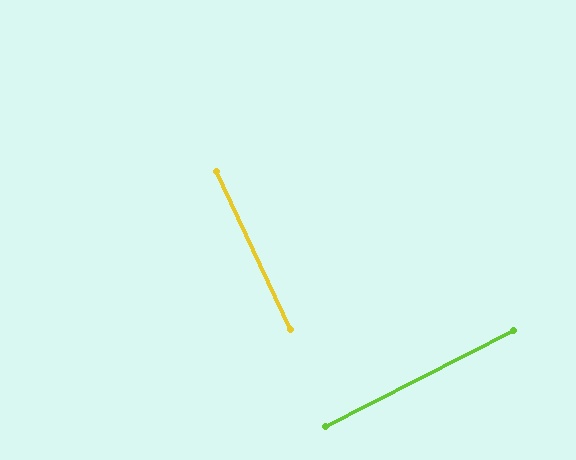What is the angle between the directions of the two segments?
Approximately 88 degrees.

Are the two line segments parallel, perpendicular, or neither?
Perpendicular — they meet at approximately 88°.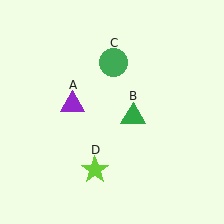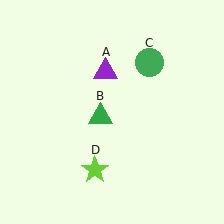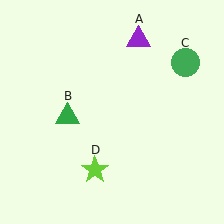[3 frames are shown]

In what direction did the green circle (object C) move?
The green circle (object C) moved right.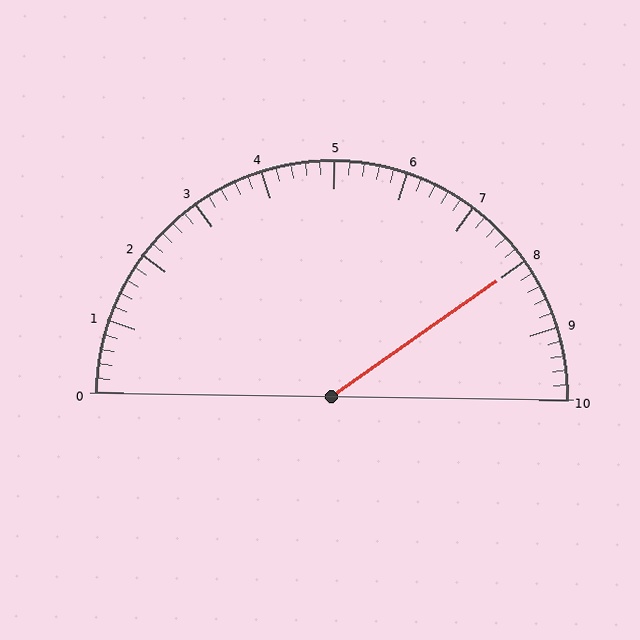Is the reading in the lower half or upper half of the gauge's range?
The reading is in the upper half of the range (0 to 10).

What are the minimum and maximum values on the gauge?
The gauge ranges from 0 to 10.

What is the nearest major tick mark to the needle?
The nearest major tick mark is 8.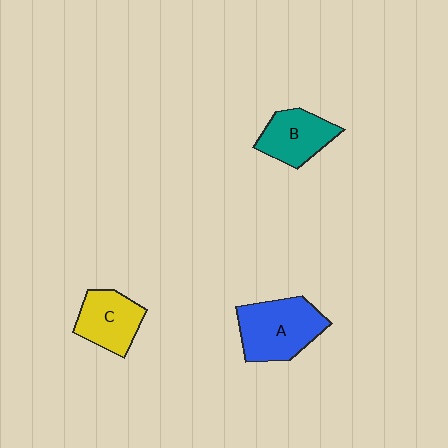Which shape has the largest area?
Shape A (blue).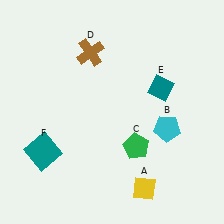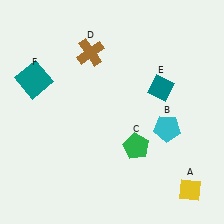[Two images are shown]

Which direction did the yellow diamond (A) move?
The yellow diamond (A) moved right.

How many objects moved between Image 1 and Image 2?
2 objects moved between the two images.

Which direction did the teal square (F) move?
The teal square (F) moved up.